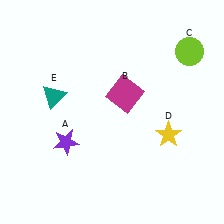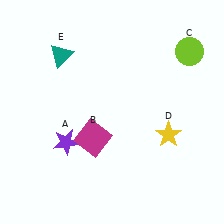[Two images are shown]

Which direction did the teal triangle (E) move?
The teal triangle (E) moved up.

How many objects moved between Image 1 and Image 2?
2 objects moved between the two images.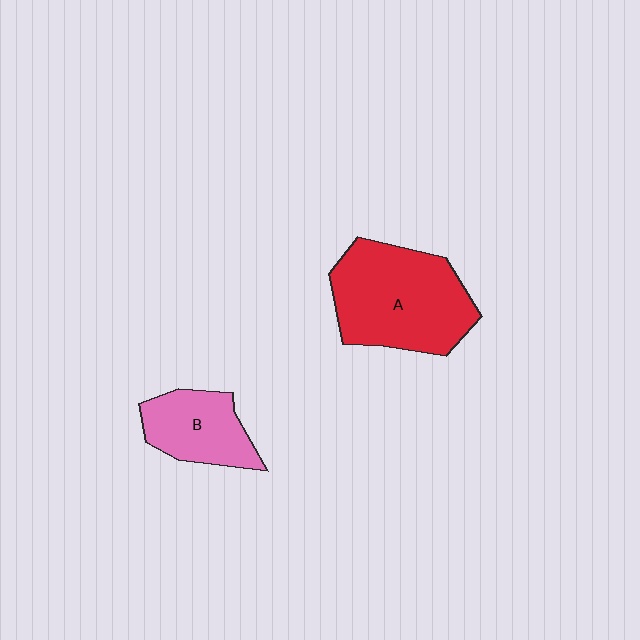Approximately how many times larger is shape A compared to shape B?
Approximately 1.8 times.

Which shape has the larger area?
Shape A (red).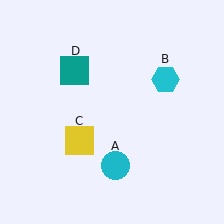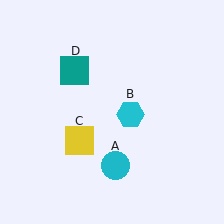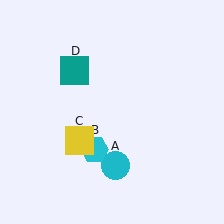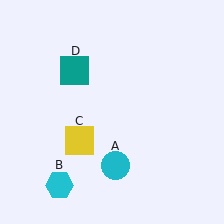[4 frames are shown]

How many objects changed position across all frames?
1 object changed position: cyan hexagon (object B).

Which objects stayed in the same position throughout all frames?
Cyan circle (object A) and yellow square (object C) and teal square (object D) remained stationary.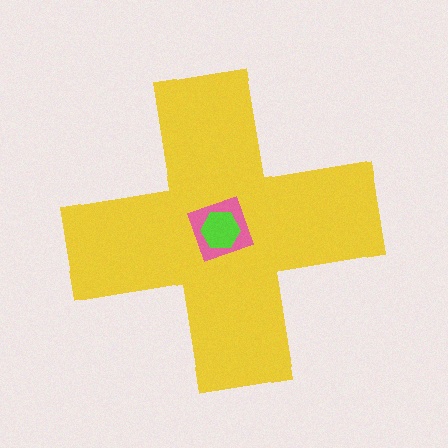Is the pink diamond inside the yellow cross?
Yes.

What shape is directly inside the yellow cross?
The pink diamond.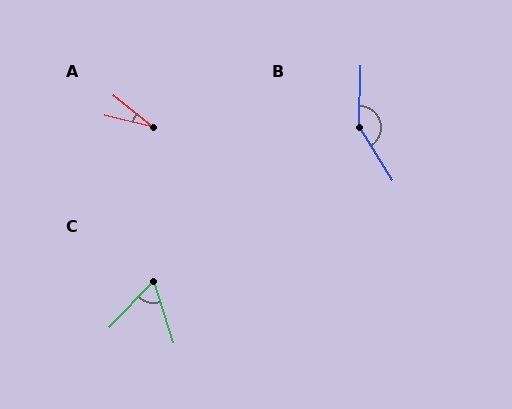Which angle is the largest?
B, at approximately 148 degrees.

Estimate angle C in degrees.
Approximately 62 degrees.